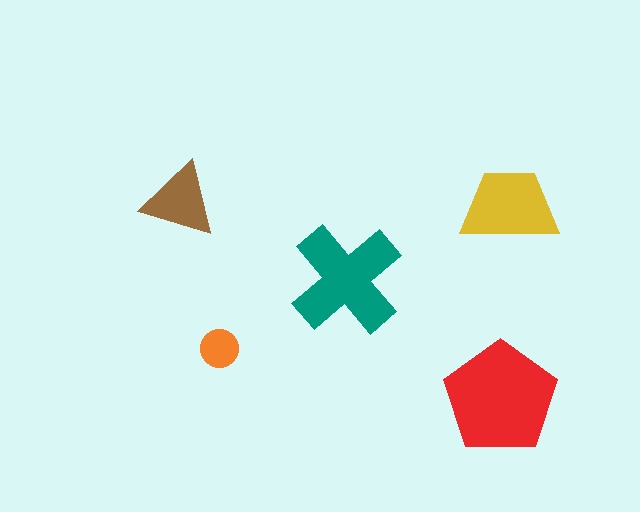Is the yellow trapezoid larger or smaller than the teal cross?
Smaller.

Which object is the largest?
The red pentagon.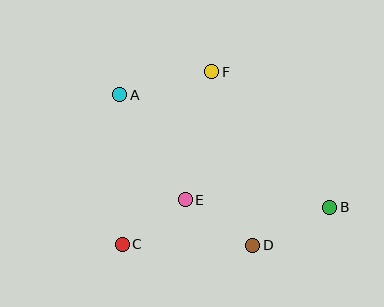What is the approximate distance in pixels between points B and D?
The distance between B and D is approximately 86 pixels.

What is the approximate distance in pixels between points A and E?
The distance between A and E is approximately 123 pixels.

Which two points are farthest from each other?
Points A and B are farthest from each other.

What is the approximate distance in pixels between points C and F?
The distance between C and F is approximately 194 pixels.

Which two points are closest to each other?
Points C and E are closest to each other.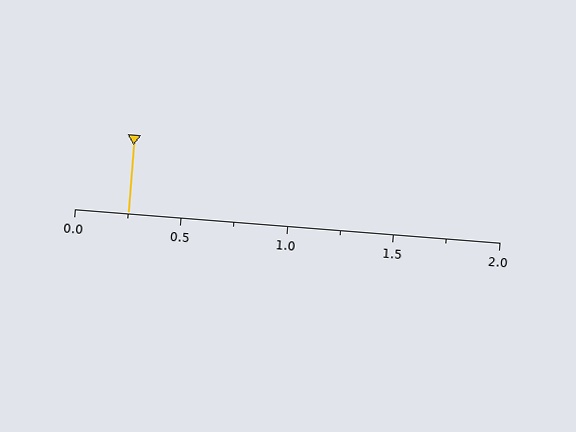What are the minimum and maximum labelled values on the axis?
The axis runs from 0.0 to 2.0.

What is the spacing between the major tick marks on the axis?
The major ticks are spaced 0.5 apart.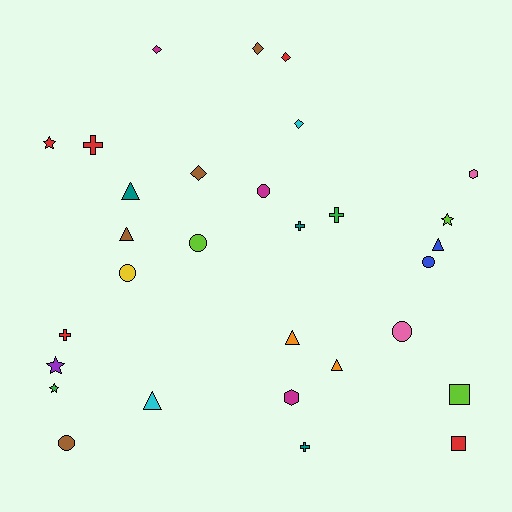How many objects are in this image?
There are 30 objects.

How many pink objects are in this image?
There are 2 pink objects.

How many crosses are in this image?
There are 5 crosses.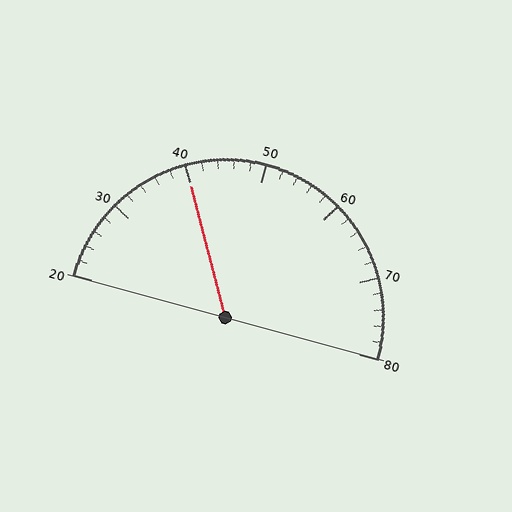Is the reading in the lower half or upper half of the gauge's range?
The reading is in the lower half of the range (20 to 80).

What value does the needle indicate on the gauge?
The needle indicates approximately 40.